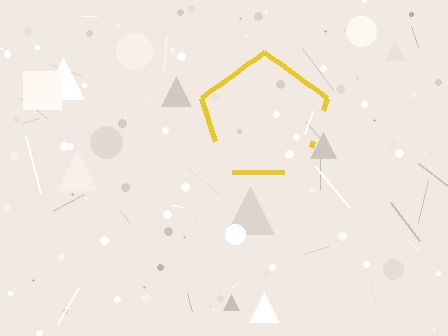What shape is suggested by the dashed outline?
The dashed outline suggests a pentagon.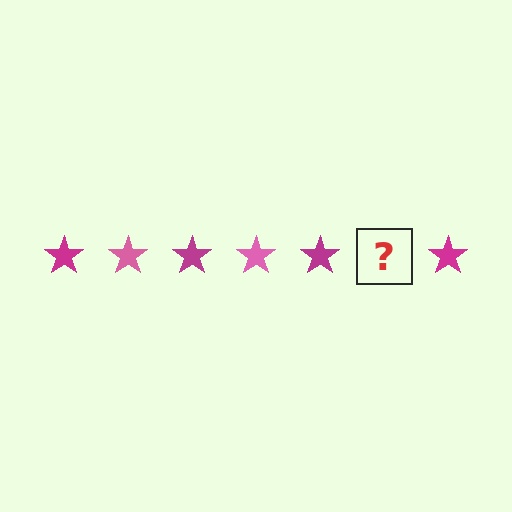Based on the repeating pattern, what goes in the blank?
The blank should be a pink star.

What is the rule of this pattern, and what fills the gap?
The rule is that the pattern cycles through magenta, pink stars. The gap should be filled with a pink star.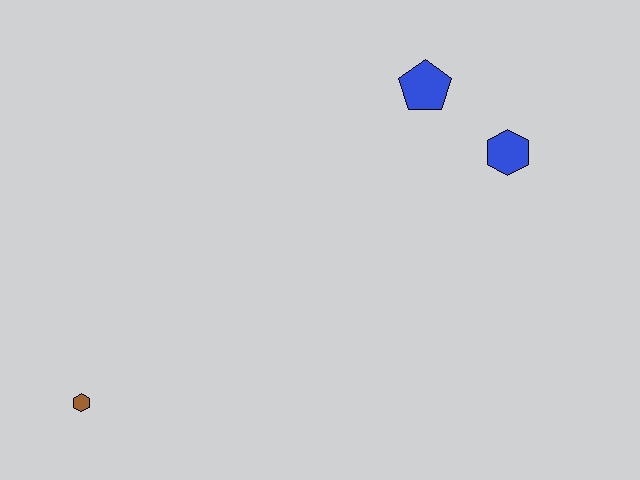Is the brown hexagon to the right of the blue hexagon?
No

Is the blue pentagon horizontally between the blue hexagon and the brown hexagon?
Yes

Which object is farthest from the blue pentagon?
The brown hexagon is farthest from the blue pentagon.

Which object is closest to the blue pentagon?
The blue hexagon is closest to the blue pentagon.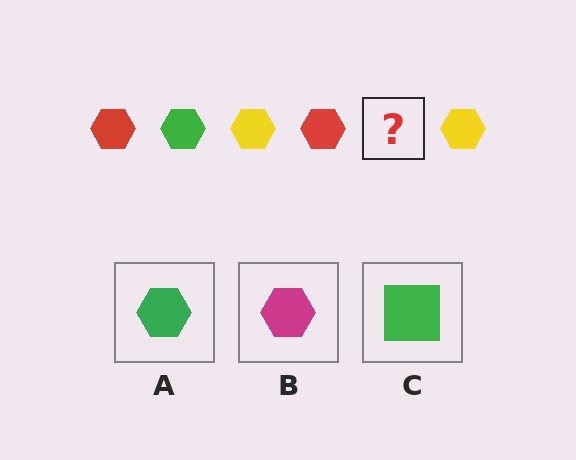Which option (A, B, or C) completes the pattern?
A.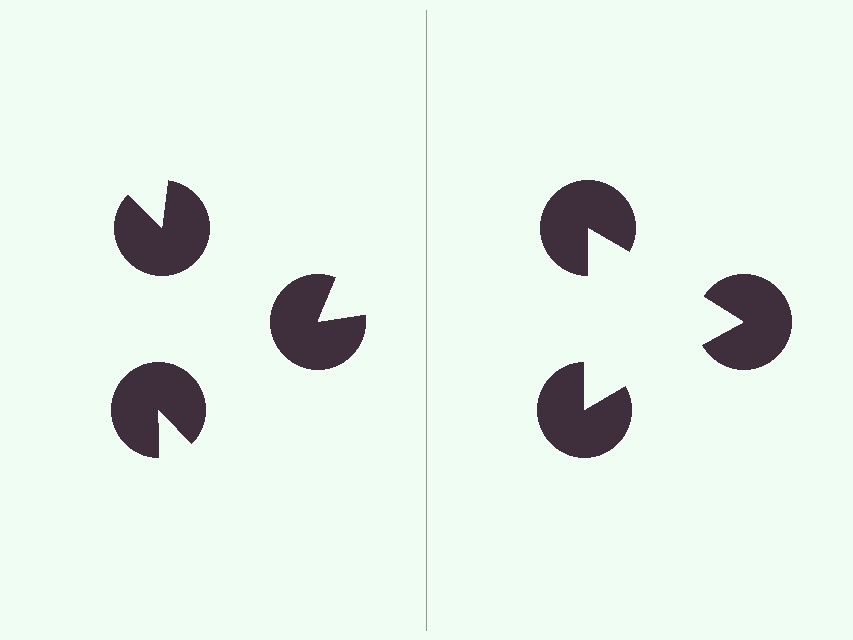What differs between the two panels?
The pac-man discs are positioned identically on both sides; only the wedge orientations differ. On the right they align to a triangle; on the left they are misaligned.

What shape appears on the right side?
An illusory triangle.